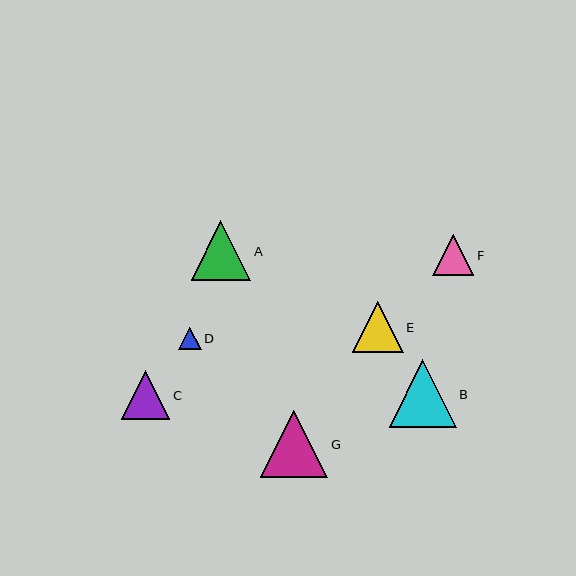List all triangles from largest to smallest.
From largest to smallest: G, B, A, E, C, F, D.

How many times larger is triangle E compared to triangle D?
Triangle E is approximately 2.3 times the size of triangle D.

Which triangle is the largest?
Triangle G is the largest with a size of approximately 68 pixels.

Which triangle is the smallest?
Triangle D is the smallest with a size of approximately 22 pixels.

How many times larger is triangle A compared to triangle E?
Triangle A is approximately 1.2 times the size of triangle E.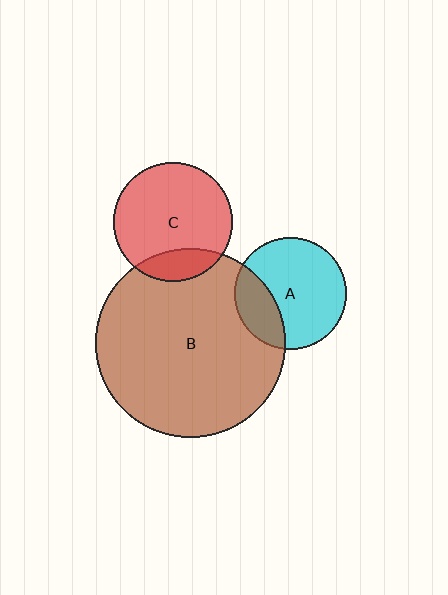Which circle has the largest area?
Circle B (brown).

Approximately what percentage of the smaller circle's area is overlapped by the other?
Approximately 20%.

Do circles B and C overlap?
Yes.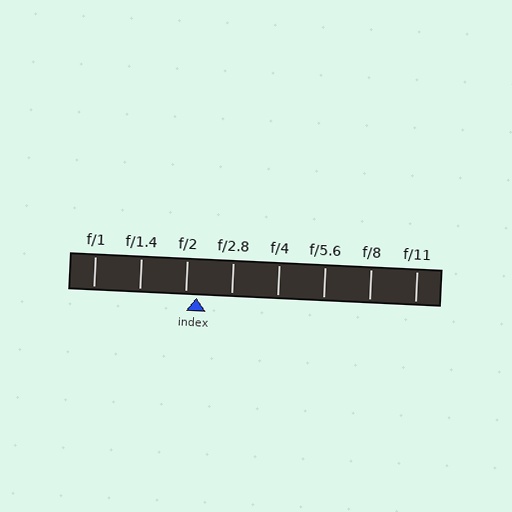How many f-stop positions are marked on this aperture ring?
There are 8 f-stop positions marked.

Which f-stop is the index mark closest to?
The index mark is closest to f/2.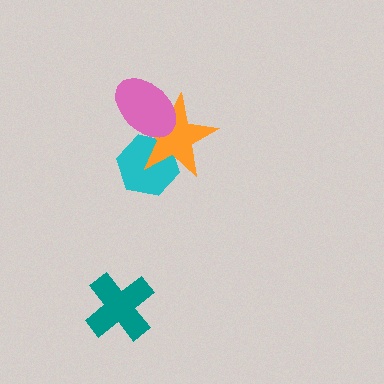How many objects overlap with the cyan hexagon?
2 objects overlap with the cyan hexagon.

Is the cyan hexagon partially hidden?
Yes, it is partially covered by another shape.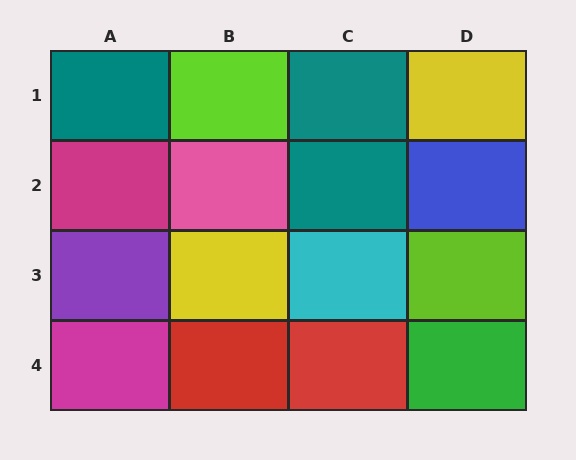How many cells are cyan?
1 cell is cyan.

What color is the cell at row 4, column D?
Green.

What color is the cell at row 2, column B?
Pink.